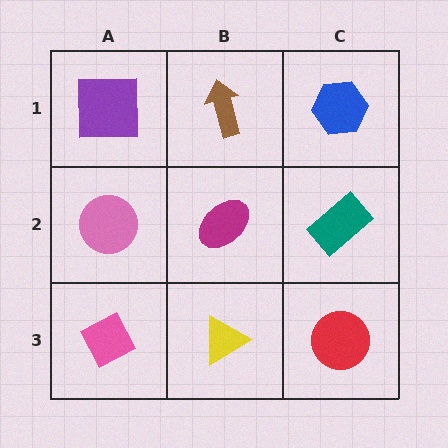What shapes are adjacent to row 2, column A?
A purple square (row 1, column A), a pink diamond (row 3, column A), a magenta ellipse (row 2, column B).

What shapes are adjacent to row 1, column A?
A pink circle (row 2, column A), a brown arrow (row 1, column B).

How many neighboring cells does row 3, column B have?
3.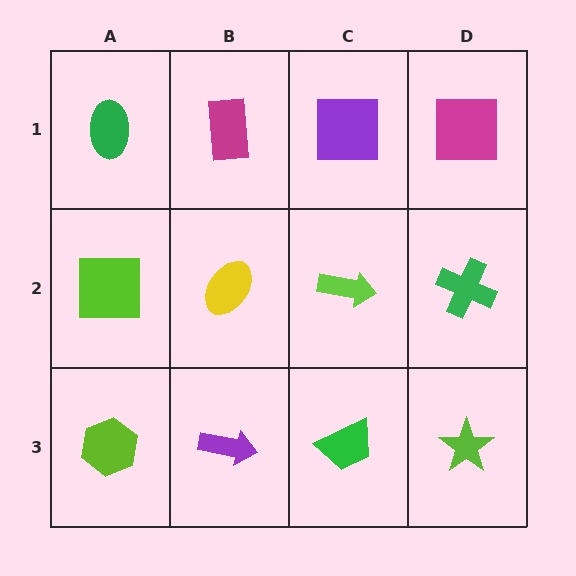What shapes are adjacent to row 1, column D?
A green cross (row 2, column D), a purple square (row 1, column C).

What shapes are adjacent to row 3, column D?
A green cross (row 2, column D), a green trapezoid (row 3, column C).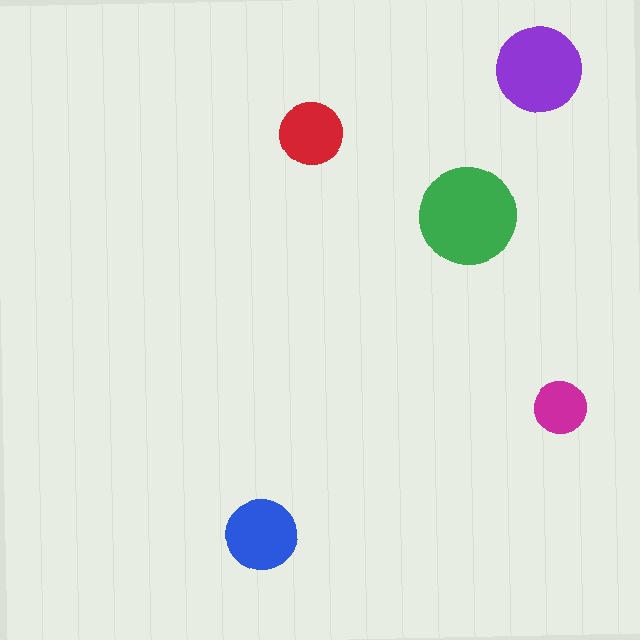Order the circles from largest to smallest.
the green one, the purple one, the blue one, the red one, the magenta one.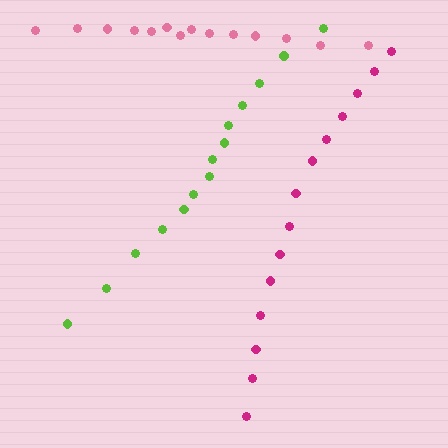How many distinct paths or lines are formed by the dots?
There are 3 distinct paths.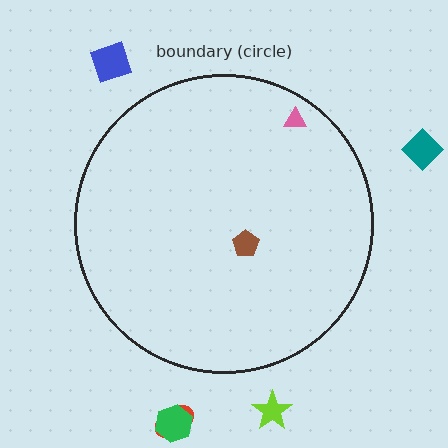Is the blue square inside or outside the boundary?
Outside.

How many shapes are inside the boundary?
2 inside, 5 outside.